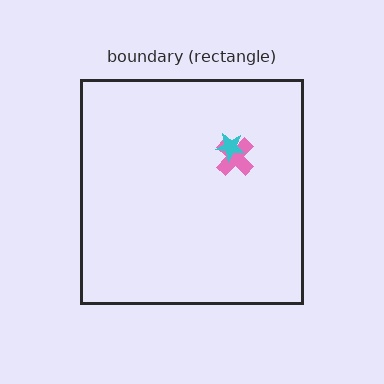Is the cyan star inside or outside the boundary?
Inside.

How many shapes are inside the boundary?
2 inside, 0 outside.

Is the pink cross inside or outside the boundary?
Inside.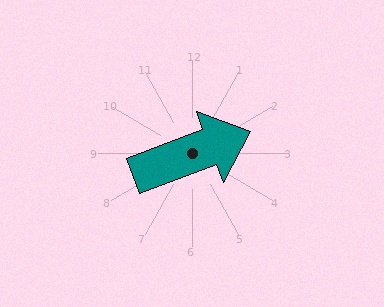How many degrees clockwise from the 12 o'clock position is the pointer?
Approximately 69 degrees.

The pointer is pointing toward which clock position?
Roughly 2 o'clock.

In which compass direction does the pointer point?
East.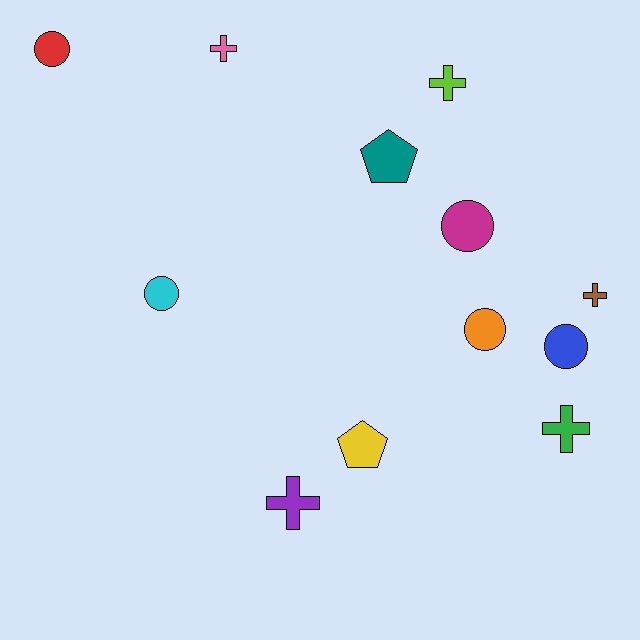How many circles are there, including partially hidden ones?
There are 5 circles.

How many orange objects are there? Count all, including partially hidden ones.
There is 1 orange object.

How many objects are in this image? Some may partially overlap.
There are 12 objects.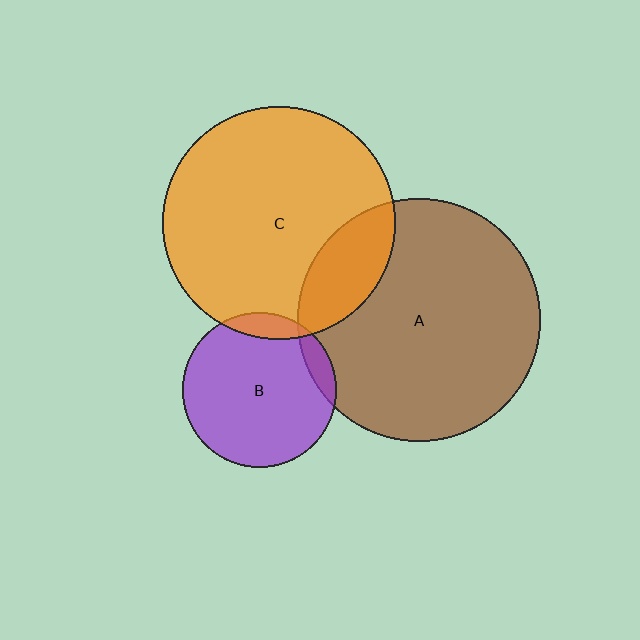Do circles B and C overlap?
Yes.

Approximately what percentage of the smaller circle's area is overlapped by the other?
Approximately 10%.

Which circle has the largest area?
Circle A (brown).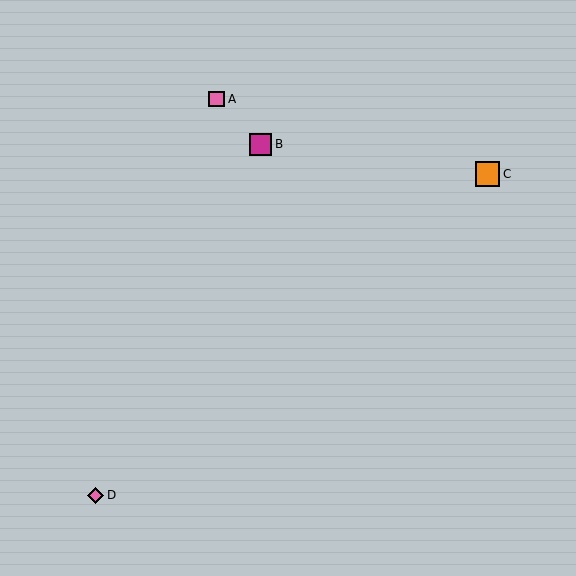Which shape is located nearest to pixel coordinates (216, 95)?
The pink square (labeled A) at (217, 99) is nearest to that location.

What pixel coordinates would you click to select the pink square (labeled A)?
Click at (217, 99) to select the pink square A.